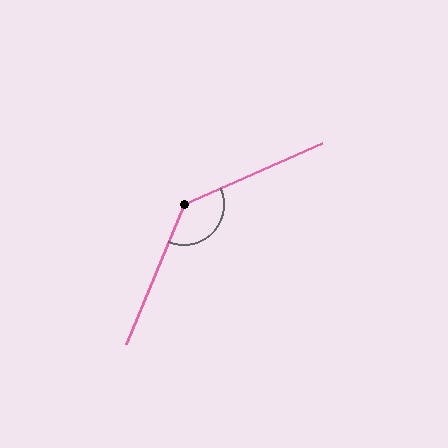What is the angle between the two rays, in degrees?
Approximately 136 degrees.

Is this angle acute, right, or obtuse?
It is obtuse.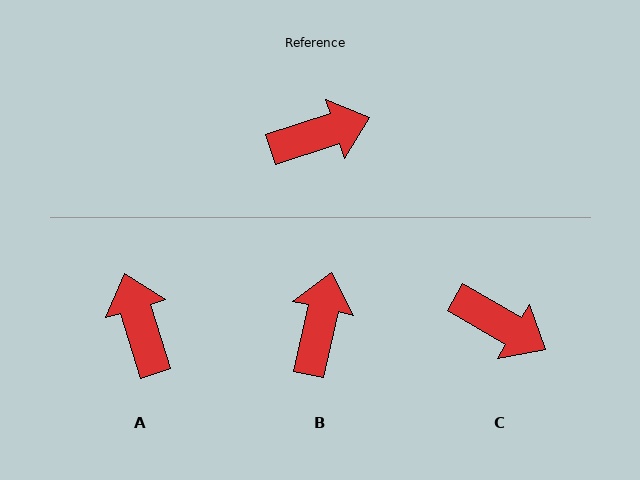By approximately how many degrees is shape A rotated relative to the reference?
Approximately 89 degrees counter-clockwise.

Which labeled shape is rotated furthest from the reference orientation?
A, about 89 degrees away.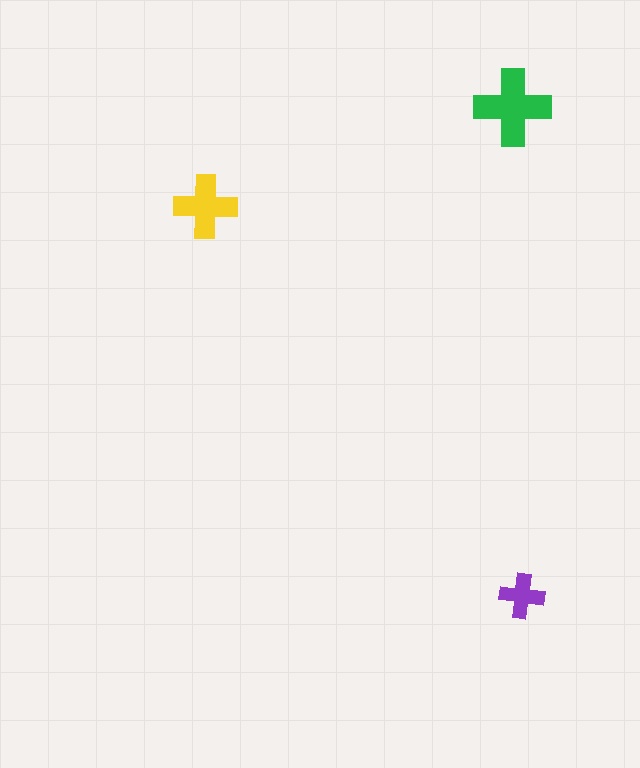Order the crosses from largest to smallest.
the green one, the yellow one, the purple one.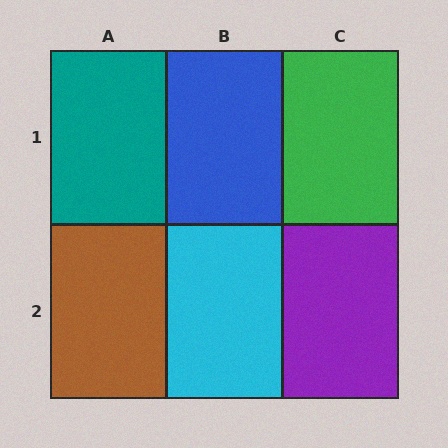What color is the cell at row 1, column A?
Teal.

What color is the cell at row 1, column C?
Green.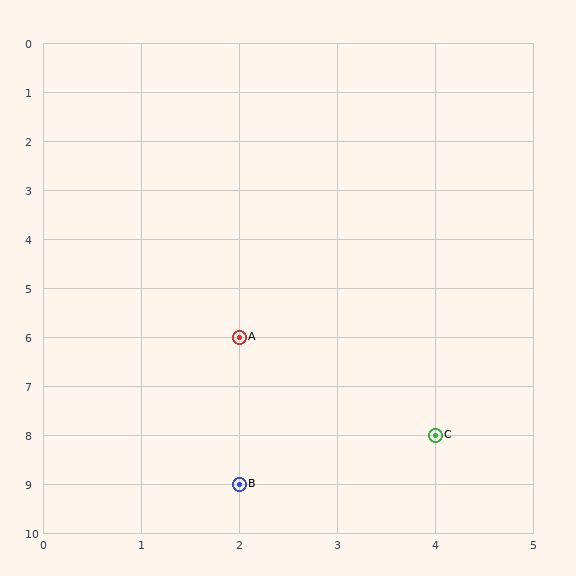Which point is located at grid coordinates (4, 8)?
Point C is at (4, 8).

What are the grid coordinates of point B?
Point B is at grid coordinates (2, 9).